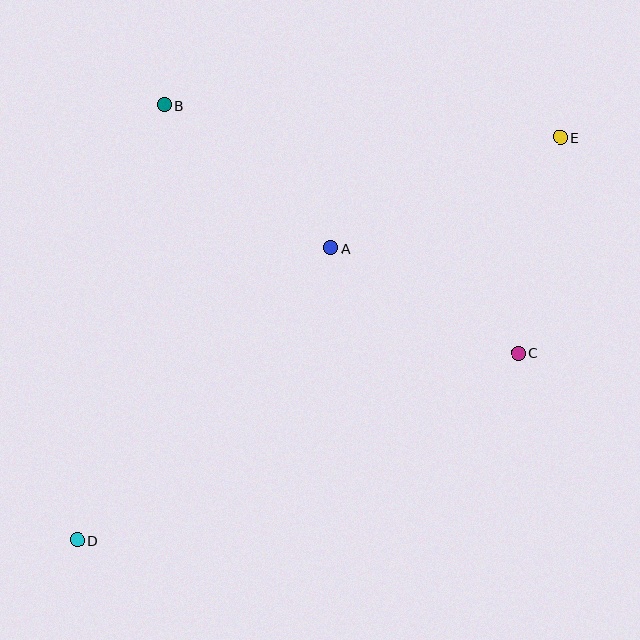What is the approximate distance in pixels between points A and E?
The distance between A and E is approximately 255 pixels.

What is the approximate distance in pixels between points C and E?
The distance between C and E is approximately 220 pixels.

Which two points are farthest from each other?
Points D and E are farthest from each other.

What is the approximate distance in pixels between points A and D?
The distance between A and D is approximately 387 pixels.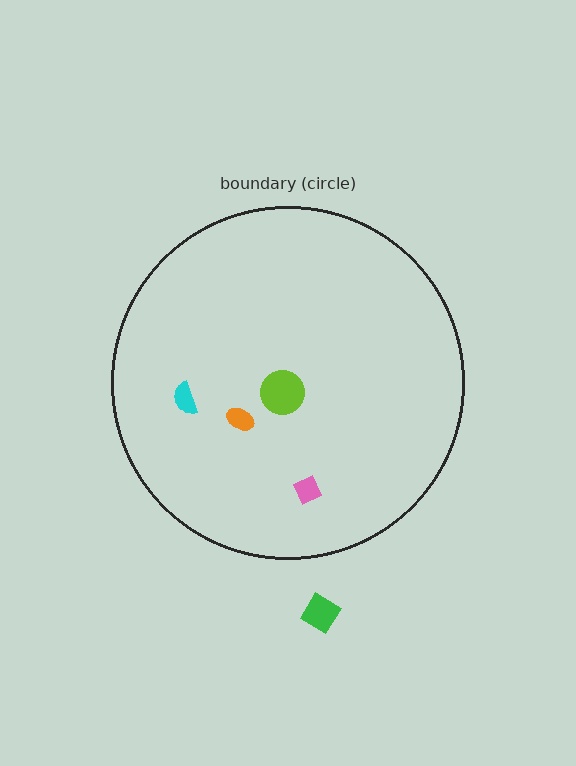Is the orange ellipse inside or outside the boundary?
Inside.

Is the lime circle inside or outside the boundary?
Inside.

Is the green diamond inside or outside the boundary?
Outside.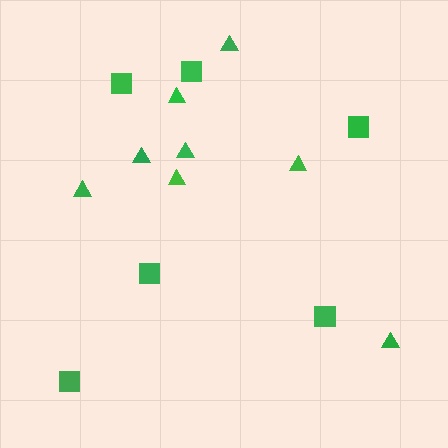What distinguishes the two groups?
There are 2 groups: one group of triangles (8) and one group of squares (6).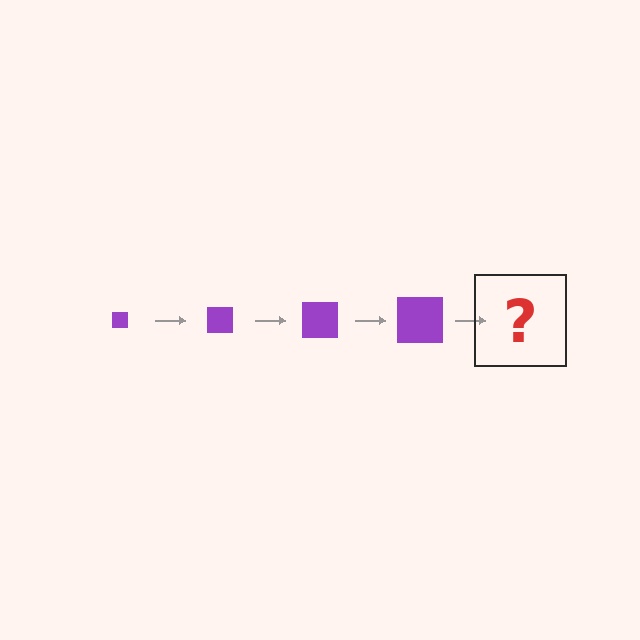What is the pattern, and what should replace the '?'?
The pattern is that the square gets progressively larger each step. The '?' should be a purple square, larger than the previous one.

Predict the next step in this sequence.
The next step is a purple square, larger than the previous one.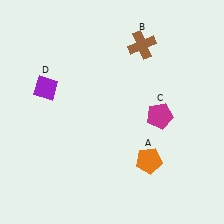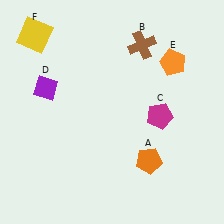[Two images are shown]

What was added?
An orange pentagon (E), a yellow square (F) were added in Image 2.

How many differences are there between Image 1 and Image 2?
There are 2 differences between the two images.